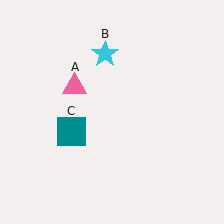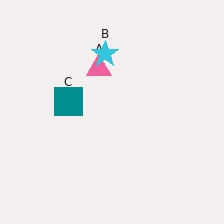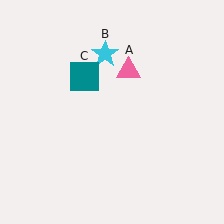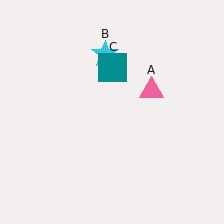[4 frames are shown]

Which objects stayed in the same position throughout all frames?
Cyan star (object B) remained stationary.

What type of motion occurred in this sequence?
The pink triangle (object A), teal square (object C) rotated clockwise around the center of the scene.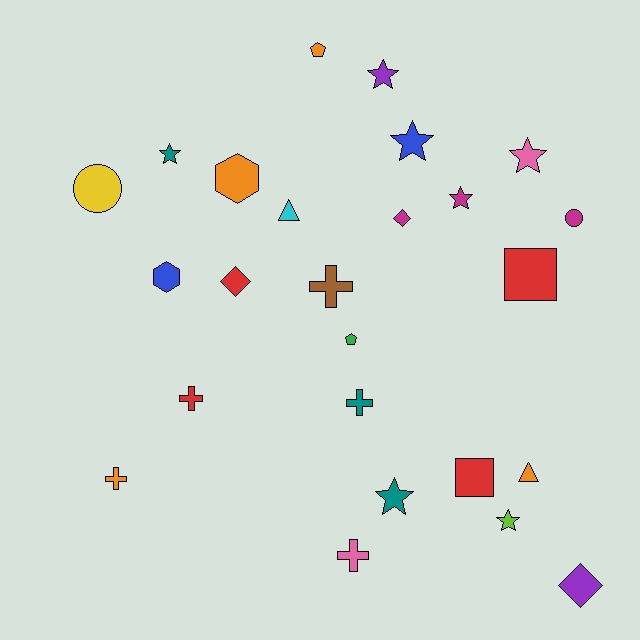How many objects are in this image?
There are 25 objects.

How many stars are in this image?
There are 7 stars.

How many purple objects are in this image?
There are 2 purple objects.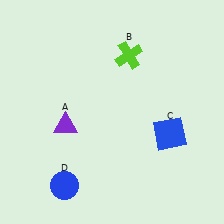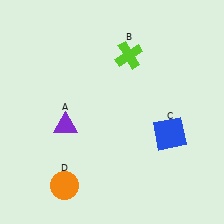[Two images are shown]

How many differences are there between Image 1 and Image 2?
There is 1 difference between the two images.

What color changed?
The circle (D) changed from blue in Image 1 to orange in Image 2.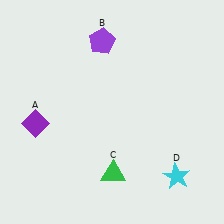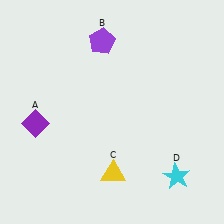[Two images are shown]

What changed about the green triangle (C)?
In Image 1, C is green. In Image 2, it changed to yellow.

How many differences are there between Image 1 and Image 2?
There is 1 difference between the two images.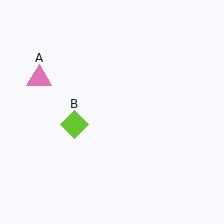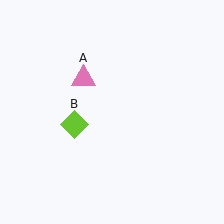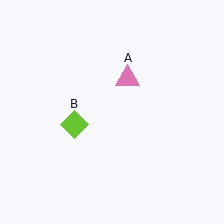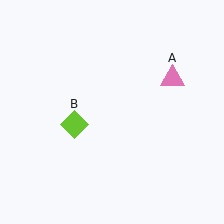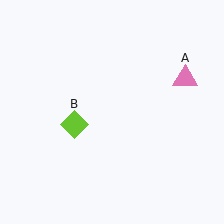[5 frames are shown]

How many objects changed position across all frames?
1 object changed position: pink triangle (object A).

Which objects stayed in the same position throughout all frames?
Lime diamond (object B) remained stationary.